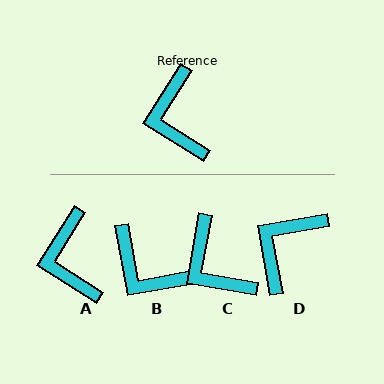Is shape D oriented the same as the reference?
No, it is off by about 48 degrees.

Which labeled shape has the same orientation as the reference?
A.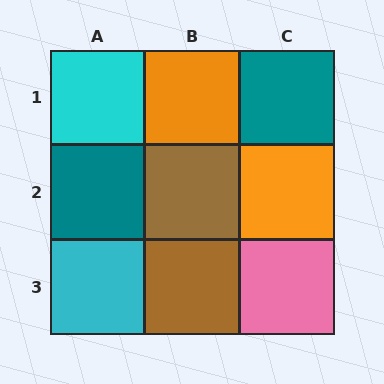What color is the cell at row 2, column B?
Brown.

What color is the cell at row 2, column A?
Teal.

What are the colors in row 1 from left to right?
Cyan, orange, teal.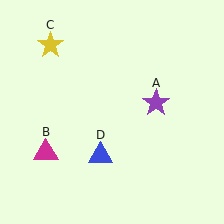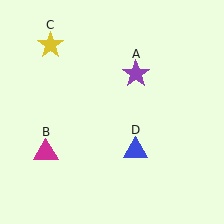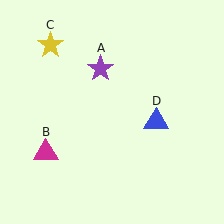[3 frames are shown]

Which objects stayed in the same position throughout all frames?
Magenta triangle (object B) and yellow star (object C) remained stationary.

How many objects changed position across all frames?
2 objects changed position: purple star (object A), blue triangle (object D).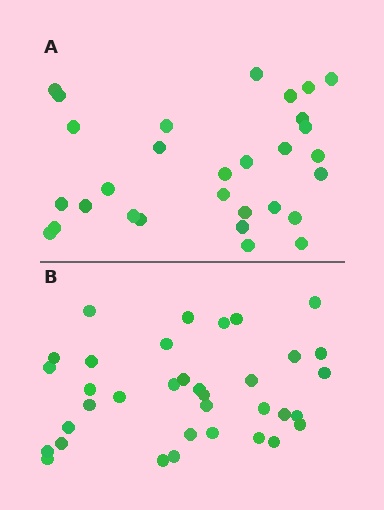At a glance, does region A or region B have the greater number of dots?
Region B (the bottom region) has more dots.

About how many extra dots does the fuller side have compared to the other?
Region B has about 5 more dots than region A.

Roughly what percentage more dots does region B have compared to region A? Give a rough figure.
About 15% more.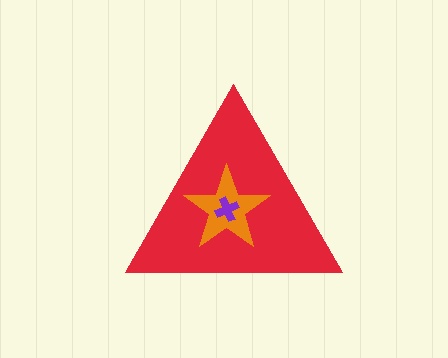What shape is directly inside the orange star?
The purple cross.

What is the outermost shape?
The red triangle.